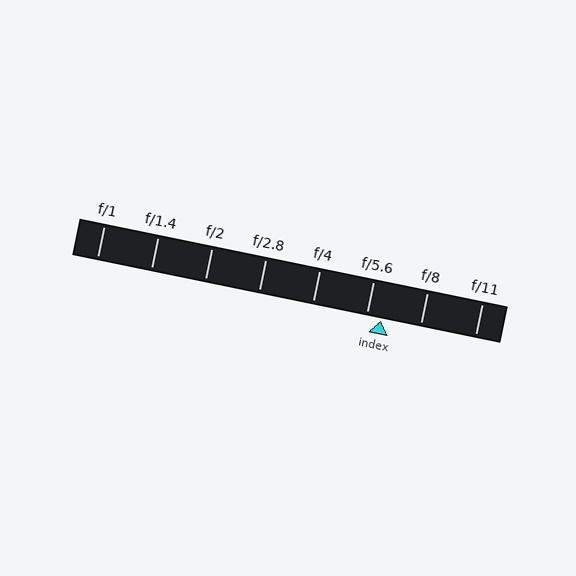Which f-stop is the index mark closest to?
The index mark is closest to f/5.6.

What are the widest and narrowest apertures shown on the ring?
The widest aperture shown is f/1 and the narrowest is f/11.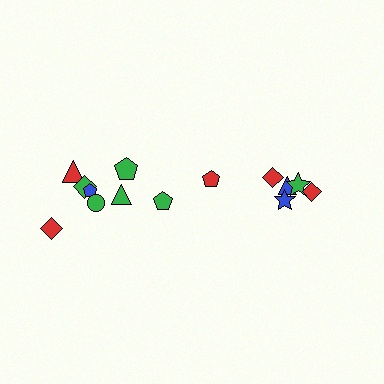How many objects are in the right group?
There are 6 objects.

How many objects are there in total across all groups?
There are 14 objects.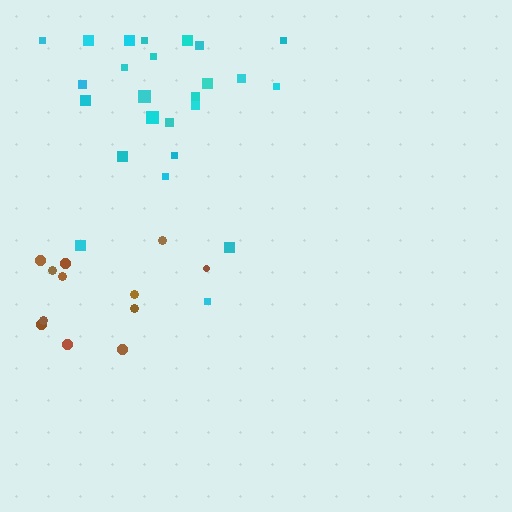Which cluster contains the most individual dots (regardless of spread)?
Cyan (25).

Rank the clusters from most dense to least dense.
cyan, brown.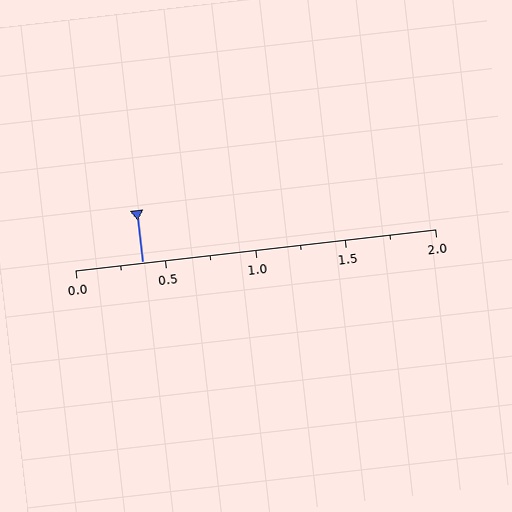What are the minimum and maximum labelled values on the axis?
The axis runs from 0.0 to 2.0.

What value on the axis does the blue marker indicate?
The marker indicates approximately 0.38.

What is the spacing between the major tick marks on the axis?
The major ticks are spaced 0.5 apart.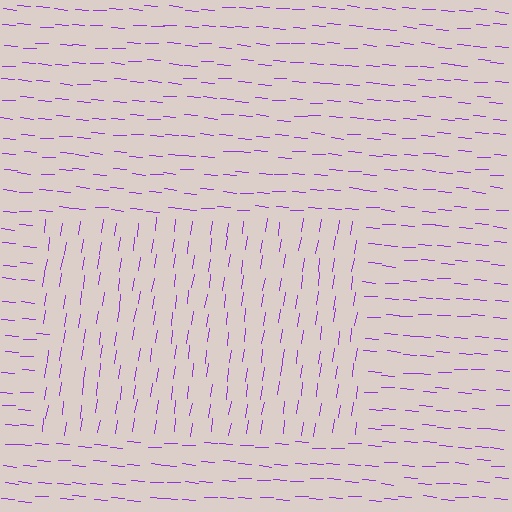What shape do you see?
I see a rectangle.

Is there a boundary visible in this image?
Yes, there is a texture boundary formed by a change in line orientation.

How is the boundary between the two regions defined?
The boundary is defined purely by a change in line orientation (approximately 86 degrees difference). All lines are the same color and thickness.